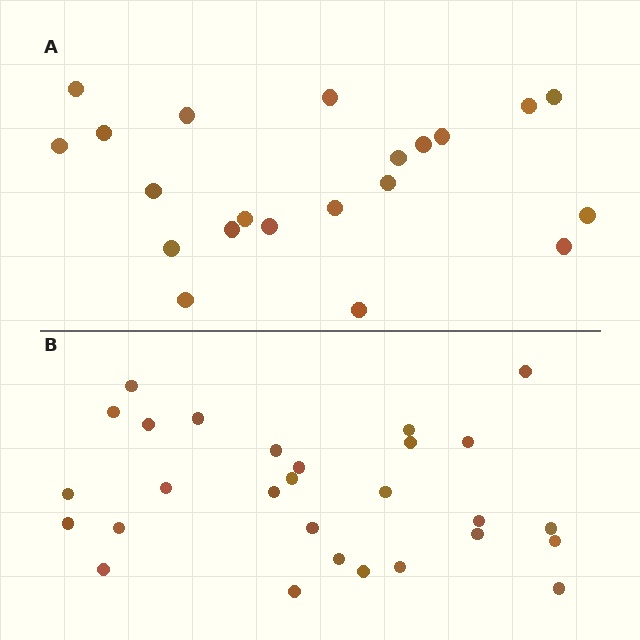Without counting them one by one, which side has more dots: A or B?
Region B (the bottom region) has more dots.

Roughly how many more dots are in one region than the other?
Region B has roughly 8 or so more dots than region A.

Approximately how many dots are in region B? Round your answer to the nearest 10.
About 30 dots. (The exact count is 28, which rounds to 30.)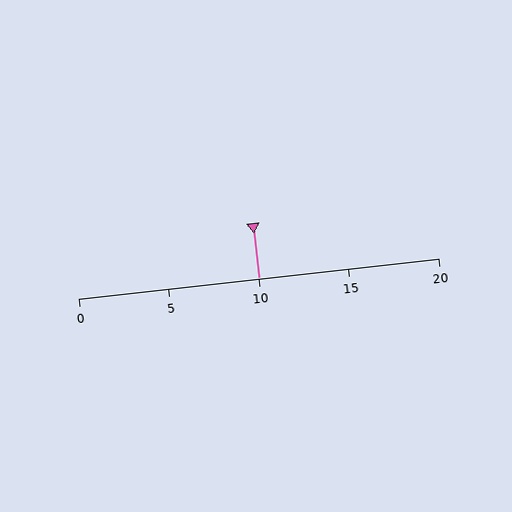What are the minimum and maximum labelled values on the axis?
The axis runs from 0 to 20.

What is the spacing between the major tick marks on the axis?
The major ticks are spaced 5 apart.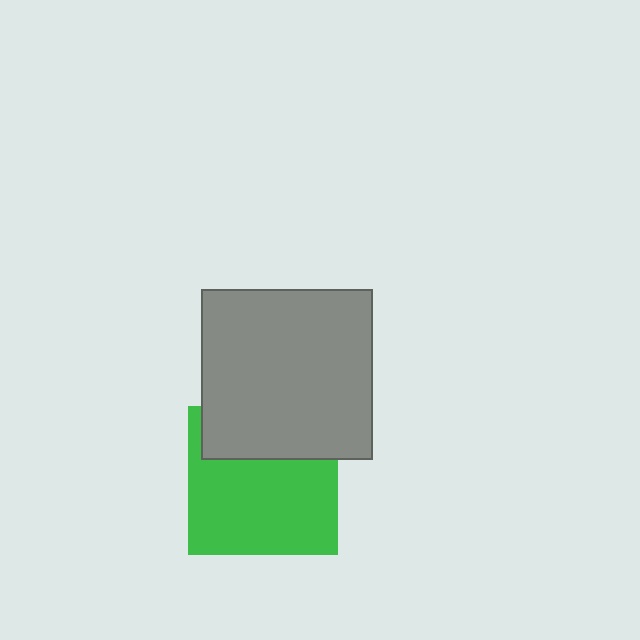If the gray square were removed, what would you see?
You would see the complete green square.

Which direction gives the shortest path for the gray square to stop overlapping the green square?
Moving up gives the shortest separation.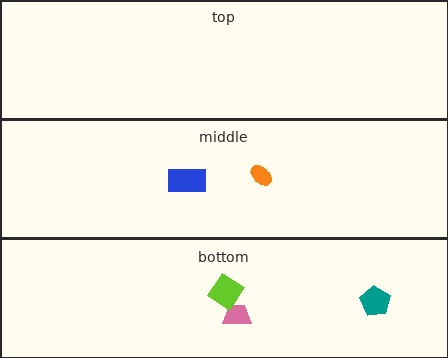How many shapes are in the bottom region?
3.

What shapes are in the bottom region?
The pink trapezoid, the lime diamond, the teal pentagon.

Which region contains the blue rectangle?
The middle region.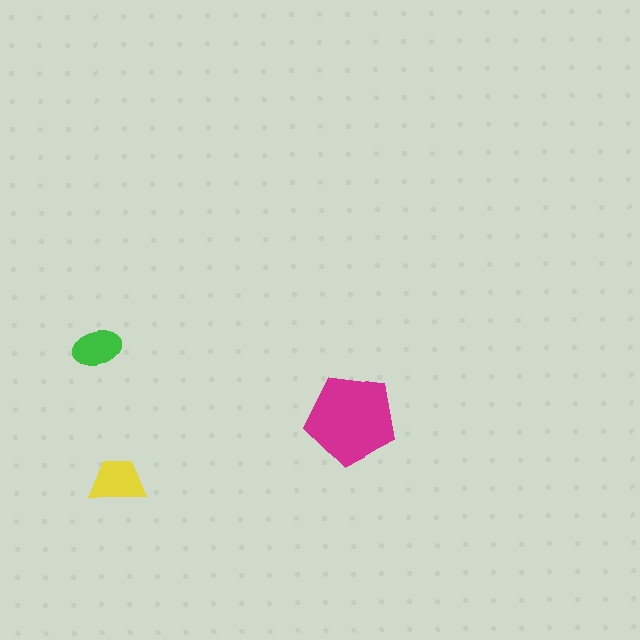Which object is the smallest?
The green ellipse.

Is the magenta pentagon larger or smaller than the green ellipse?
Larger.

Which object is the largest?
The magenta pentagon.